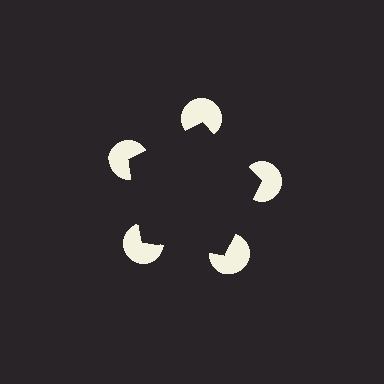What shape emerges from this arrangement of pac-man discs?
An illusory pentagon — its edges are inferred from the aligned wedge cuts in the pac-man discs, not physically drawn.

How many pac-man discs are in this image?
There are 5 — one at each vertex of the illusory pentagon.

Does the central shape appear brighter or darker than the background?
It typically appears slightly darker than the background, even though no actual brightness change is drawn.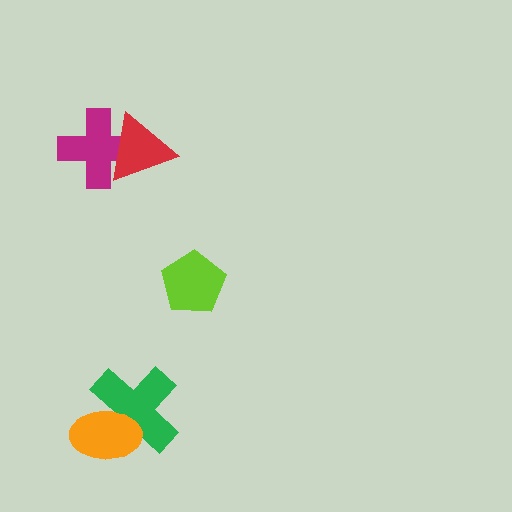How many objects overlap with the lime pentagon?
0 objects overlap with the lime pentagon.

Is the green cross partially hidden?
Yes, it is partially covered by another shape.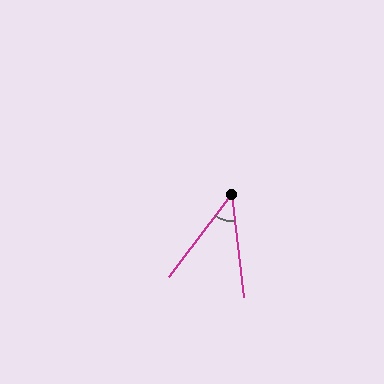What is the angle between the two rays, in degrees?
Approximately 44 degrees.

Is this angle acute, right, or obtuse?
It is acute.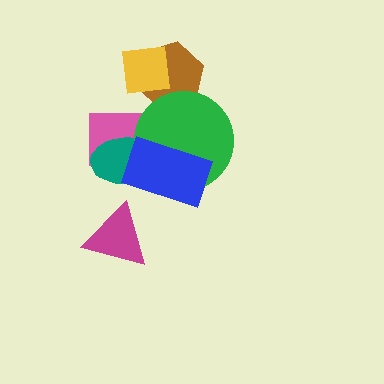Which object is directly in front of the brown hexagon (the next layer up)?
The yellow square is directly in front of the brown hexagon.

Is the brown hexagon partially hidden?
Yes, it is partially covered by another shape.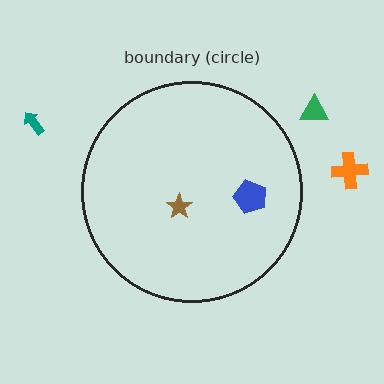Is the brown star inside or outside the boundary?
Inside.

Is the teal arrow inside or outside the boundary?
Outside.